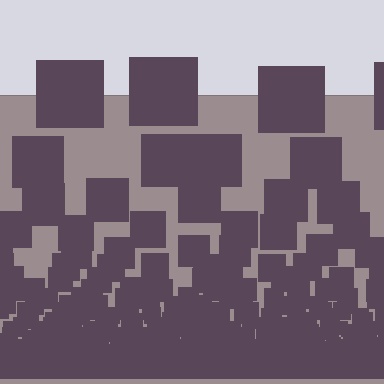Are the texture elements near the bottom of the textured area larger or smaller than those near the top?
Smaller. The gradient is inverted — elements near the bottom are smaller and denser.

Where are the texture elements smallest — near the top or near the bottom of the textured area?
Near the bottom.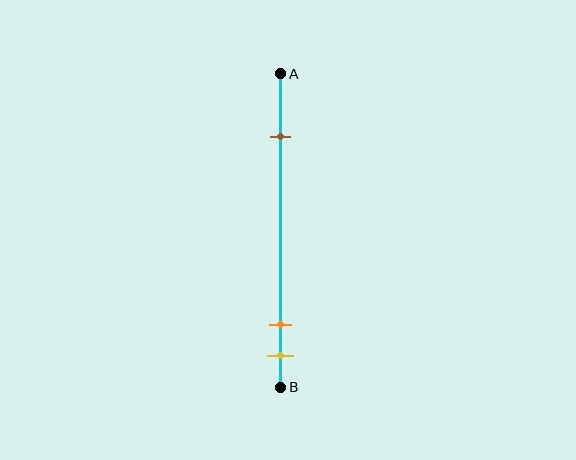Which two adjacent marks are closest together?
The orange and yellow marks are the closest adjacent pair.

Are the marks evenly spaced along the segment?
No, the marks are not evenly spaced.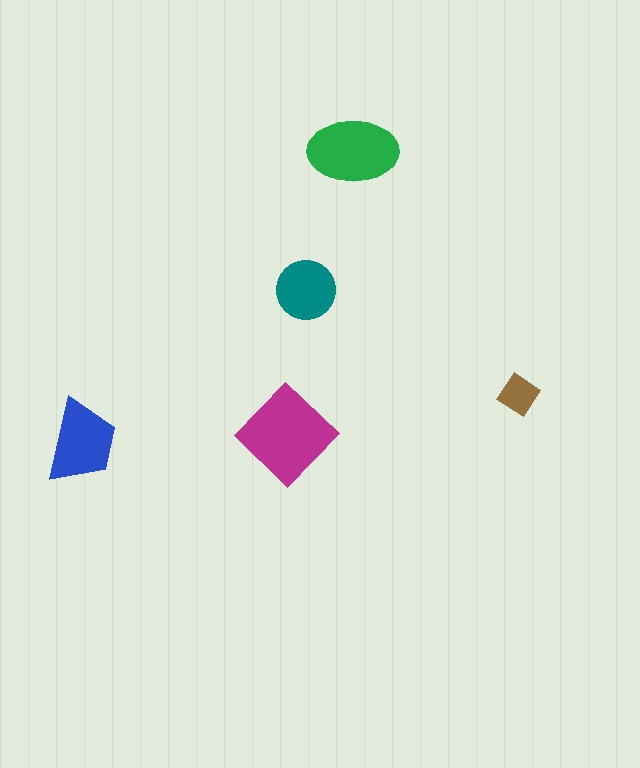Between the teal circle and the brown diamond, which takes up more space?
The teal circle.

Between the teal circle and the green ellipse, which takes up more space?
The green ellipse.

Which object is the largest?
The magenta diamond.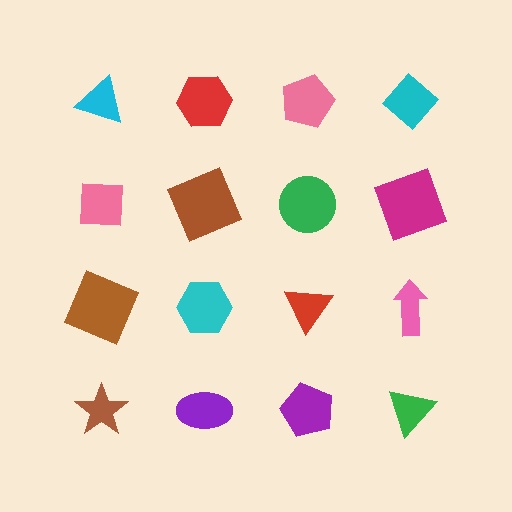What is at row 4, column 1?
A brown star.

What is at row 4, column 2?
A purple ellipse.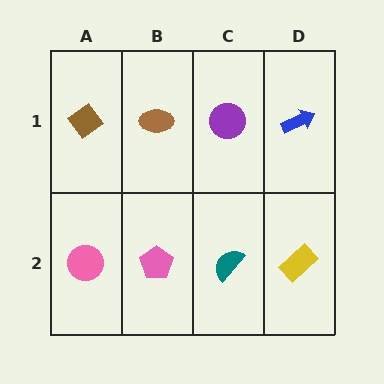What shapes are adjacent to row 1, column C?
A teal semicircle (row 2, column C), a brown ellipse (row 1, column B), a blue arrow (row 1, column D).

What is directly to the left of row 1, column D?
A purple circle.